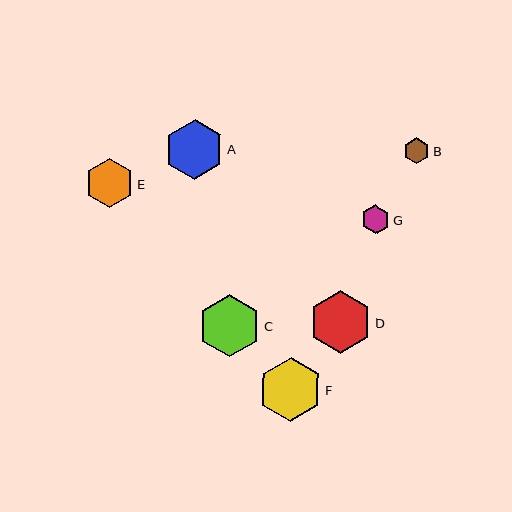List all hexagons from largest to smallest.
From largest to smallest: F, D, C, A, E, G, B.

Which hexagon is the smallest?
Hexagon B is the smallest with a size of approximately 26 pixels.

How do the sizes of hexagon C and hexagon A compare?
Hexagon C and hexagon A are approximately the same size.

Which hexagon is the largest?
Hexagon F is the largest with a size of approximately 63 pixels.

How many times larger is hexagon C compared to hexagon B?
Hexagon C is approximately 2.4 times the size of hexagon B.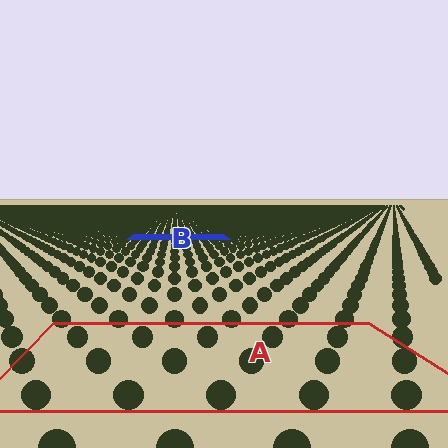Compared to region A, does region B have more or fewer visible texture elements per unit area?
Region B has more texture elements per unit area — they are packed more densely because it is farther away.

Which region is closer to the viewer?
Region A is closer. The texture elements there are larger and more spread out.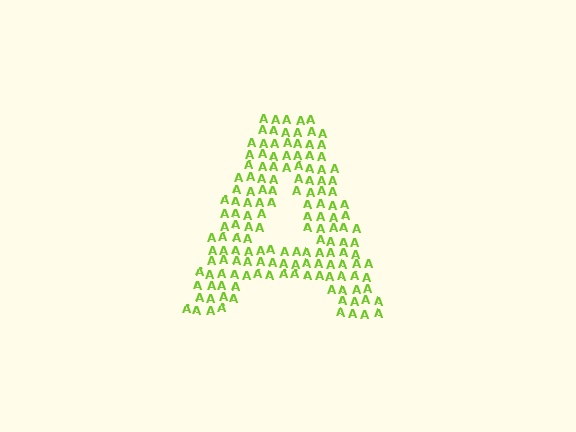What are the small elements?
The small elements are letter A's.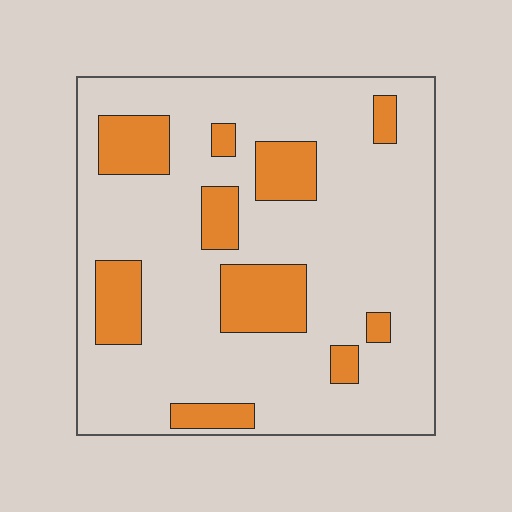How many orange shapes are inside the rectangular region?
10.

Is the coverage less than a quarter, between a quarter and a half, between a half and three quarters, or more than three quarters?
Less than a quarter.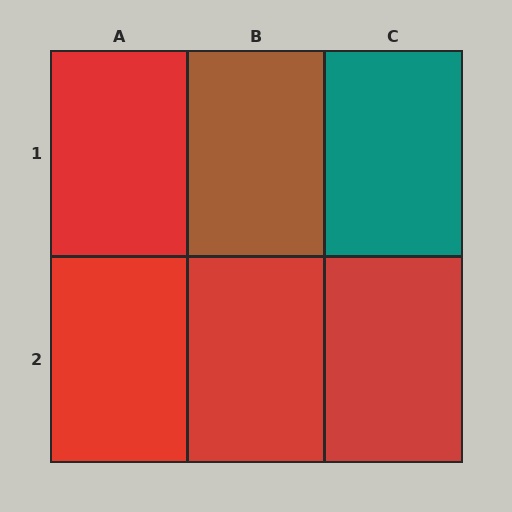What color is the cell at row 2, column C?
Red.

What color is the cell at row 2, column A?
Red.